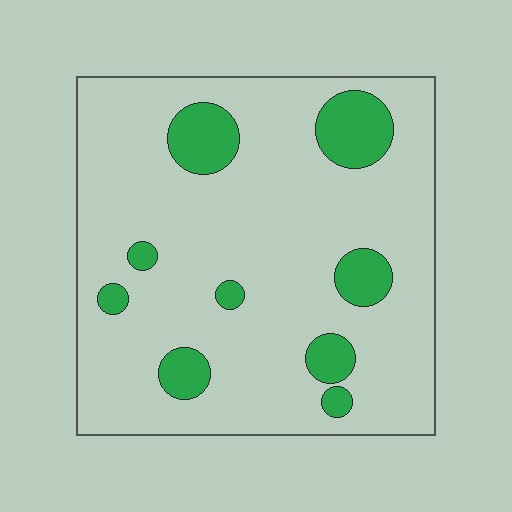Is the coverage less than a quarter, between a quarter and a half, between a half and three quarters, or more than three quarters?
Less than a quarter.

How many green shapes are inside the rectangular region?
9.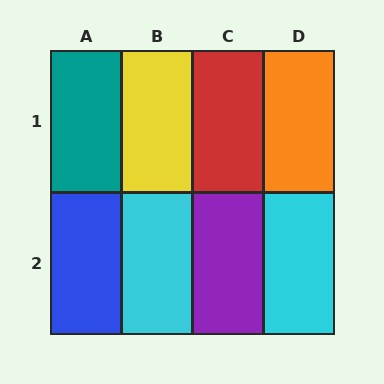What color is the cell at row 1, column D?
Orange.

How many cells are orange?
1 cell is orange.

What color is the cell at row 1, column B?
Yellow.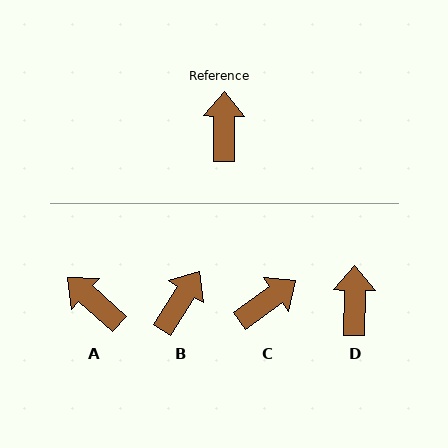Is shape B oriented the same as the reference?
No, it is off by about 32 degrees.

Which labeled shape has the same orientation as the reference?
D.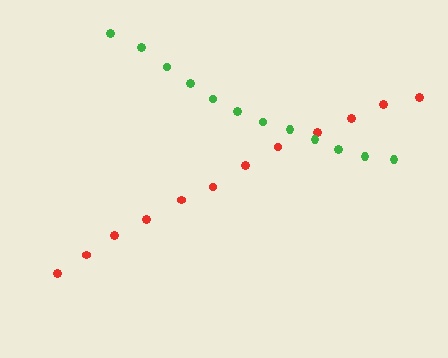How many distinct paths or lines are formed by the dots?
There are 2 distinct paths.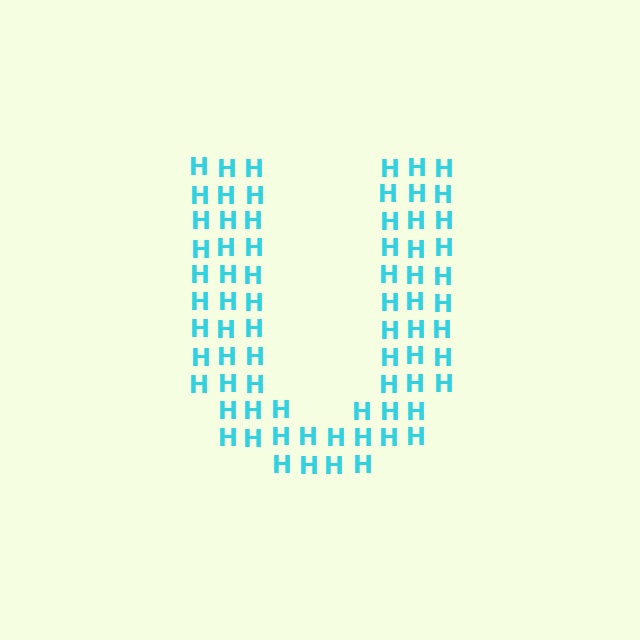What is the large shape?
The large shape is the letter U.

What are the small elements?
The small elements are letter H's.